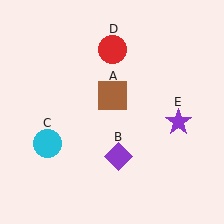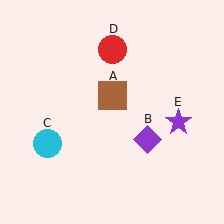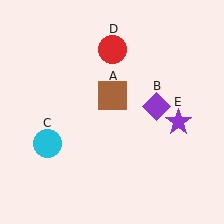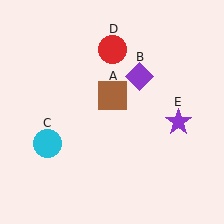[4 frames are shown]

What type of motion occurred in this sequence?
The purple diamond (object B) rotated counterclockwise around the center of the scene.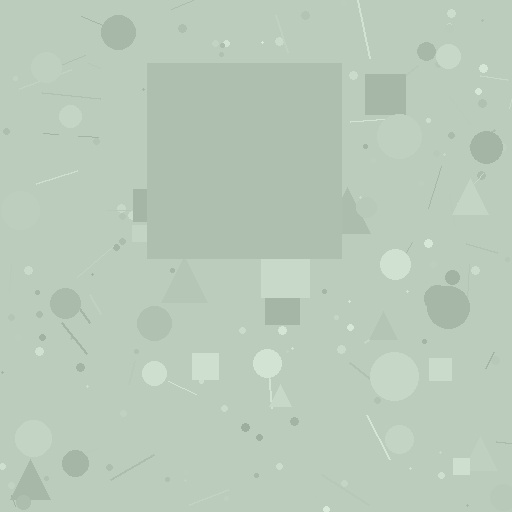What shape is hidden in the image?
A square is hidden in the image.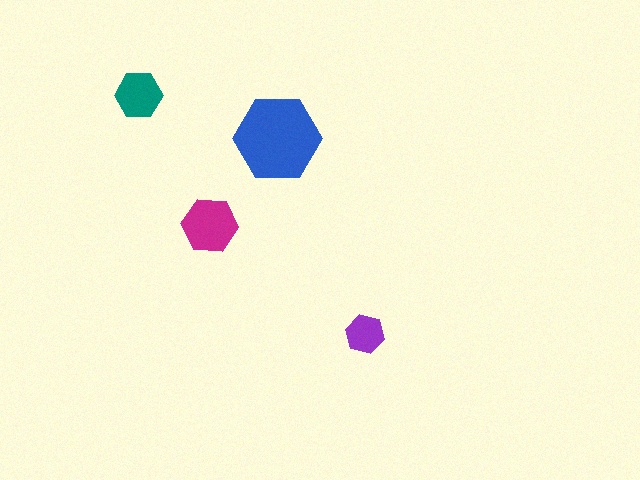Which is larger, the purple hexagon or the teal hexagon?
The teal one.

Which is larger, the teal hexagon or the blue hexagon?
The blue one.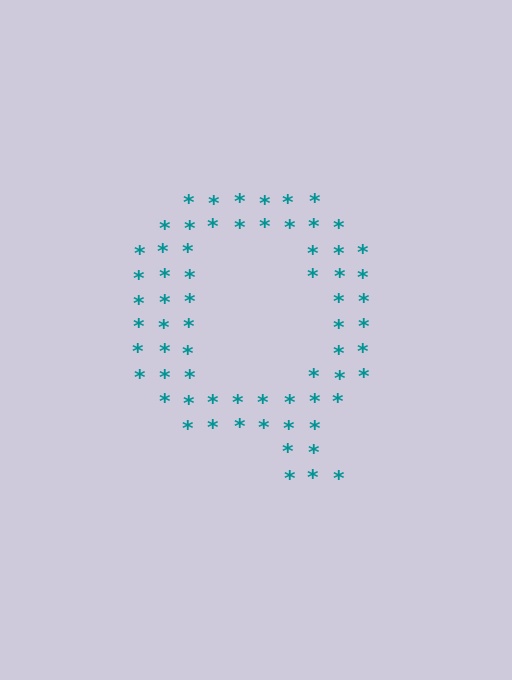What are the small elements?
The small elements are asterisks.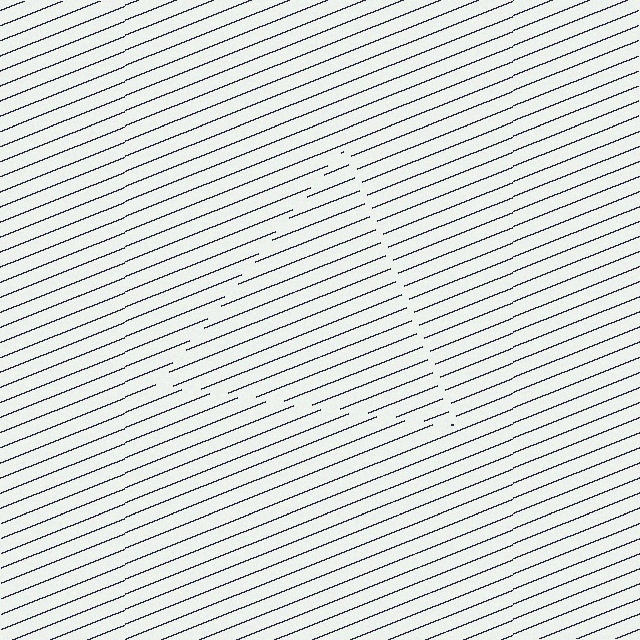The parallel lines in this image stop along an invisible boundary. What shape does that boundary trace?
An illusory triangle. The interior of the shape contains the same grating, shifted by half a period — the contour is defined by the phase discontinuity where line-ends from the inner and outer gratings abut.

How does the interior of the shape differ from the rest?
The interior of the shape contains the same grating, shifted by half a period — the contour is defined by the phase discontinuity where line-ends from the inner and outer gratings abut.